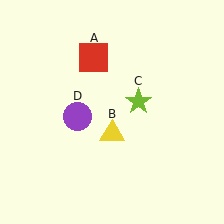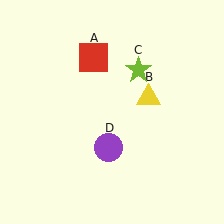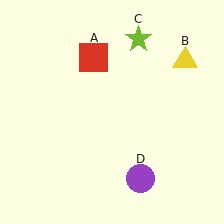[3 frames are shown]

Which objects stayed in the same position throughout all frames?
Red square (object A) remained stationary.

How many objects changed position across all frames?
3 objects changed position: yellow triangle (object B), lime star (object C), purple circle (object D).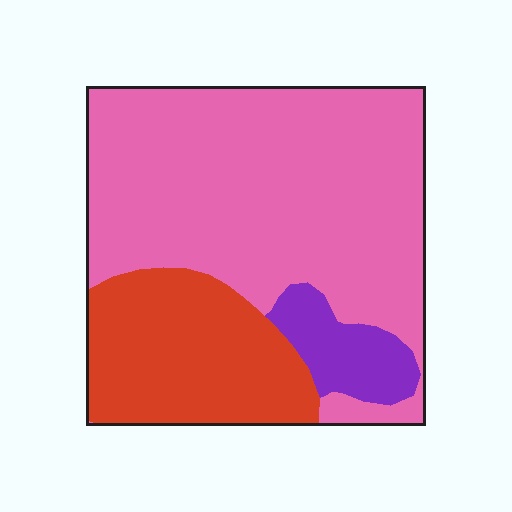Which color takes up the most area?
Pink, at roughly 65%.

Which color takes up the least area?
Purple, at roughly 10%.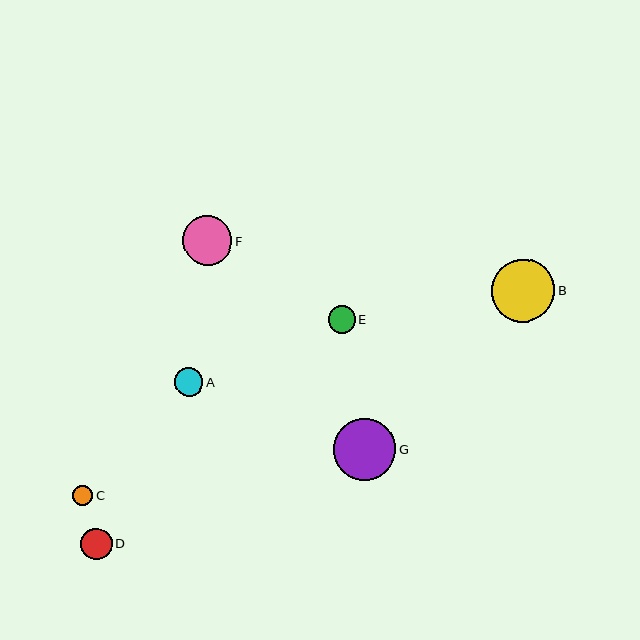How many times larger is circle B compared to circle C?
Circle B is approximately 3.1 times the size of circle C.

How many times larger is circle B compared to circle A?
Circle B is approximately 2.2 times the size of circle A.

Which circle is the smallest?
Circle C is the smallest with a size of approximately 21 pixels.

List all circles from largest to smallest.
From largest to smallest: B, G, F, D, A, E, C.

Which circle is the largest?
Circle B is the largest with a size of approximately 63 pixels.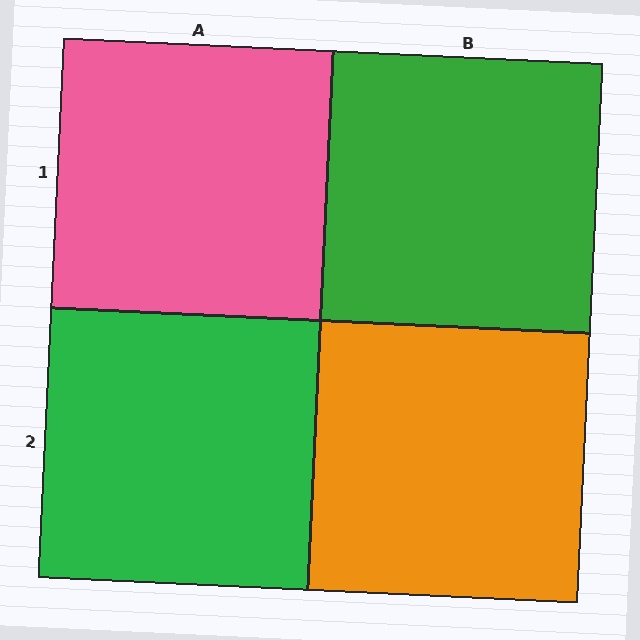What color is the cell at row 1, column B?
Green.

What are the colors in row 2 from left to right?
Green, orange.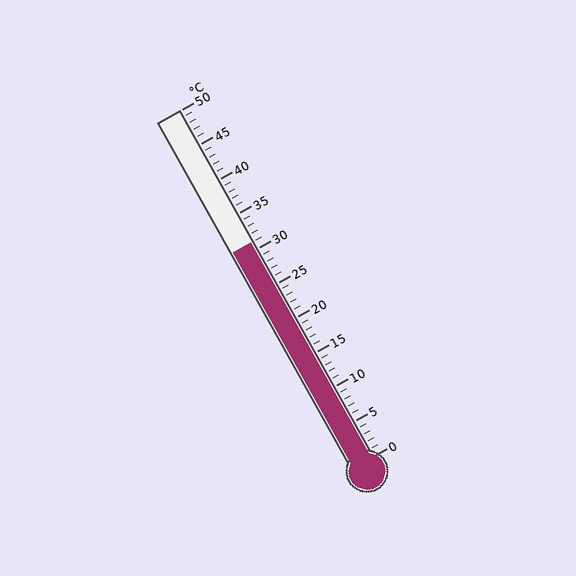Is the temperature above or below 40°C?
The temperature is below 40°C.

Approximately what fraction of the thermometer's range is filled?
The thermometer is filled to approximately 60% of its range.